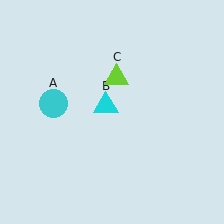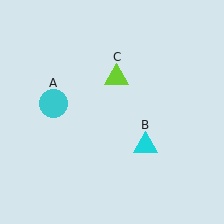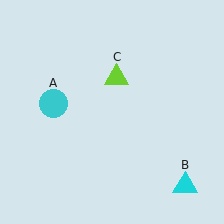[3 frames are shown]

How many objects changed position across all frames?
1 object changed position: cyan triangle (object B).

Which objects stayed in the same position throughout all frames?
Cyan circle (object A) and lime triangle (object C) remained stationary.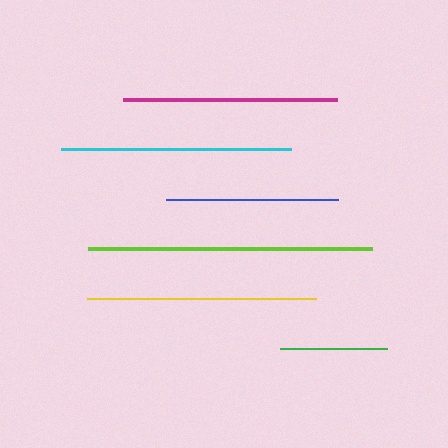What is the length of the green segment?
The green segment is approximately 107 pixels long.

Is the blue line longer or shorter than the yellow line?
The yellow line is longer than the blue line.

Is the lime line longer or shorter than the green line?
The lime line is longer than the green line.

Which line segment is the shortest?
The green line is the shortest at approximately 107 pixels.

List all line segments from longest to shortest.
From longest to shortest: lime, cyan, yellow, magenta, blue, green.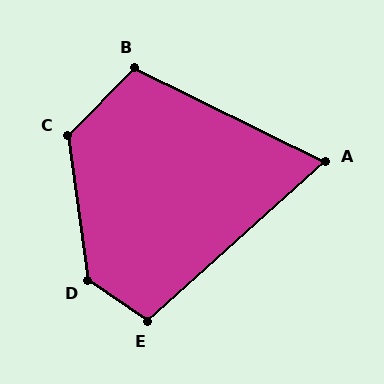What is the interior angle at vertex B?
Approximately 109 degrees (obtuse).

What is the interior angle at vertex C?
Approximately 127 degrees (obtuse).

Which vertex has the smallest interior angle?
A, at approximately 68 degrees.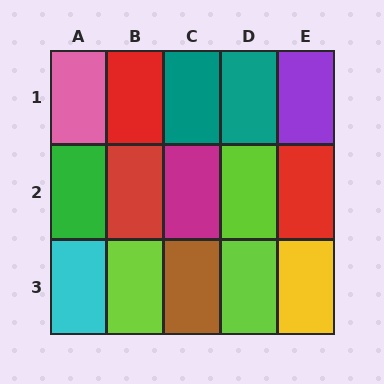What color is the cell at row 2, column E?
Red.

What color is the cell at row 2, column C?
Magenta.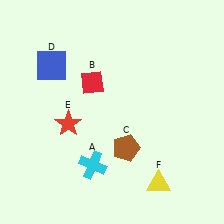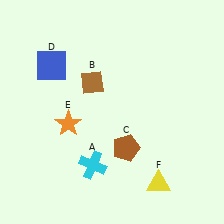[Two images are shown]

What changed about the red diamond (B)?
In Image 1, B is red. In Image 2, it changed to brown.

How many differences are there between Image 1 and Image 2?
There are 2 differences between the two images.